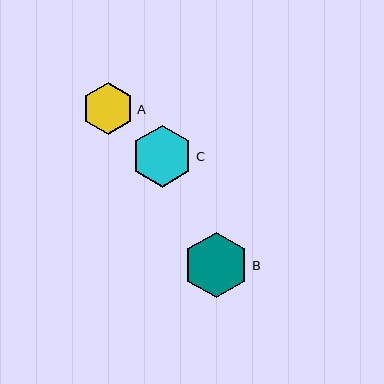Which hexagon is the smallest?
Hexagon A is the smallest with a size of approximately 52 pixels.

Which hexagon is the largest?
Hexagon B is the largest with a size of approximately 65 pixels.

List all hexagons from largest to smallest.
From largest to smallest: B, C, A.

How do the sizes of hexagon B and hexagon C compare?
Hexagon B and hexagon C are approximately the same size.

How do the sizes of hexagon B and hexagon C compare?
Hexagon B and hexagon C are approximately the same size.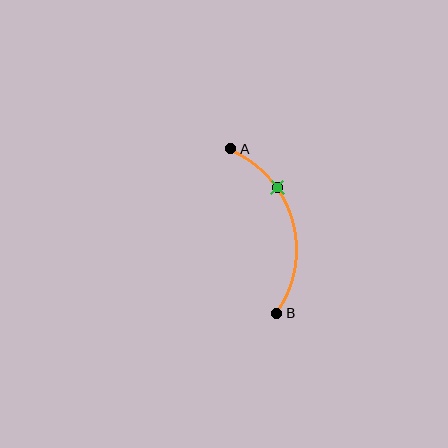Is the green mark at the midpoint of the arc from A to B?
No. The green mark lies on the arc but is closer to endpoint A. The arc midpoint would be at the point on the curve equidistant along the arc from both A and B.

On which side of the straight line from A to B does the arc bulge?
The arc bulges to the right of the straight line connecting A and B.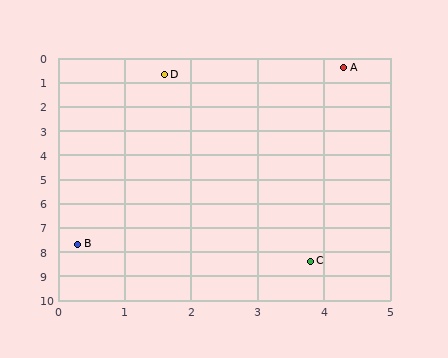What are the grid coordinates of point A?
Point A is at approximately (4.3, 0.4).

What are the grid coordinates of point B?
Point B is at approximately (0.3, 7.7).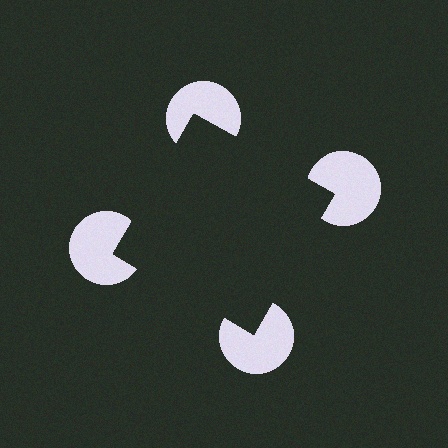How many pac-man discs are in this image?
There are 4 — one at each vertex of the illusory square.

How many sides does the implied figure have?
4 sides.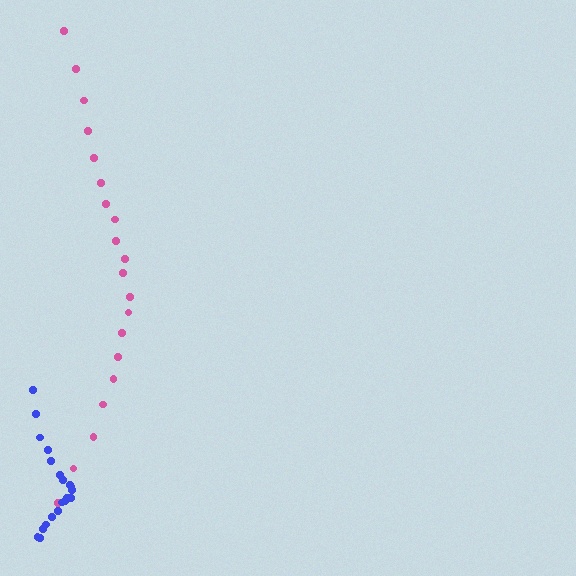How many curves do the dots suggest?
There are 2 distinct paths.